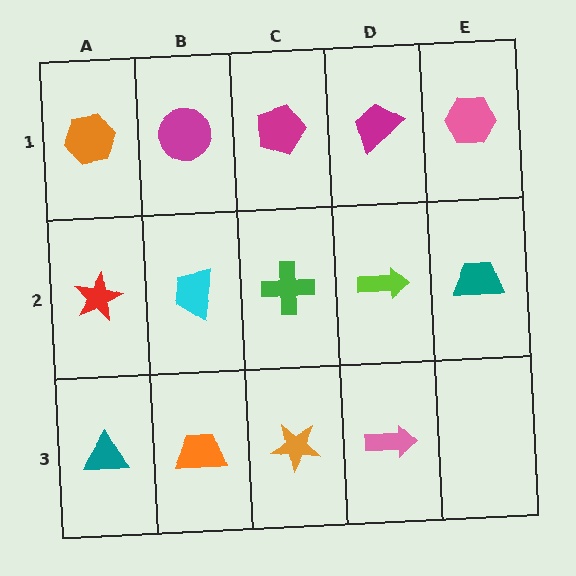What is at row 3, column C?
An orange star.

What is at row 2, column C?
A green cross.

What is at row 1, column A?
An orange hexagon.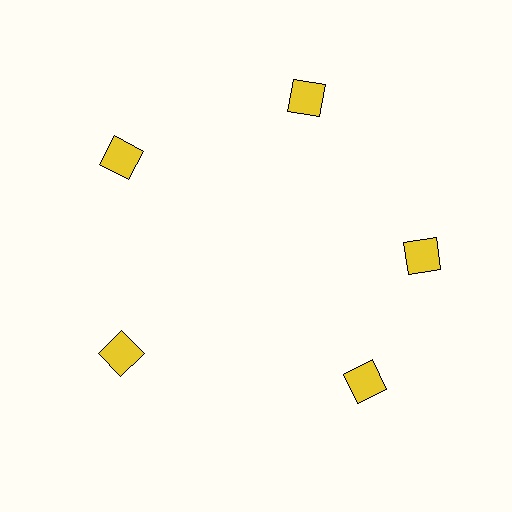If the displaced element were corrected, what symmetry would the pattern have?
It would have 5-fold rotational symmetry — the pattern would map onto itself every 72 degrees.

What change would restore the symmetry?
The symmetry would be restored by rotating it back into even spacing with its neighbors so that all 5 squares sit at equal angles and equal distance from the center.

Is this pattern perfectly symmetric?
No. The 5 yellow squares are arranged in a ring, but one element near the 5 o'clock position is rotated out of alignment along the ring, breaking the 5-fold rotational symmetry.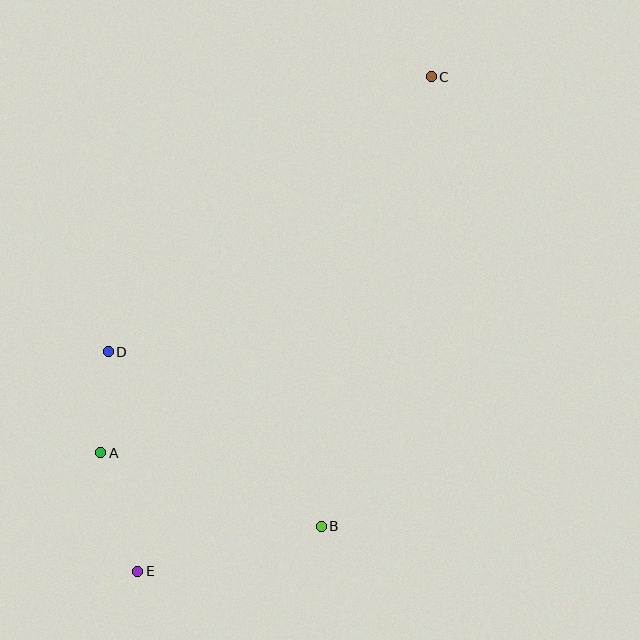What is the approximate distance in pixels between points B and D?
The distance between B and D is approximately 276 pixels.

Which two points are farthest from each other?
Points C and E are farthest from each other.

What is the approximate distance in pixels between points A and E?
The distance between A and E is approximately 124 pixels.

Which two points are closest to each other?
Points A and D are closest to each other.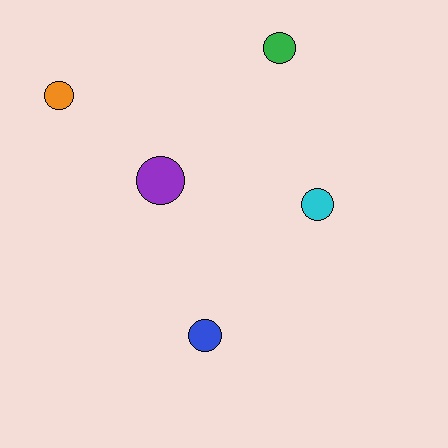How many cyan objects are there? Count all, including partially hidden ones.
There is 1 cyan object.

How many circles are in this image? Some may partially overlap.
There are 5 circles.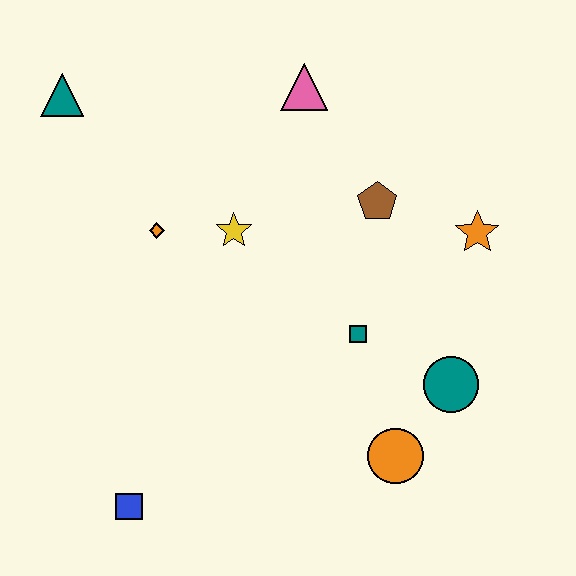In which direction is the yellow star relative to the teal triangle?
The yellow star is to the right of the teal triangle.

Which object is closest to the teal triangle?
The orange diamond is closest to the teal triangle.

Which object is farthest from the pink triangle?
The blue square is farthest from the pink triangle.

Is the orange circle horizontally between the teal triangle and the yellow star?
No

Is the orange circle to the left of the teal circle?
Yes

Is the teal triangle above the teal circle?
Yes